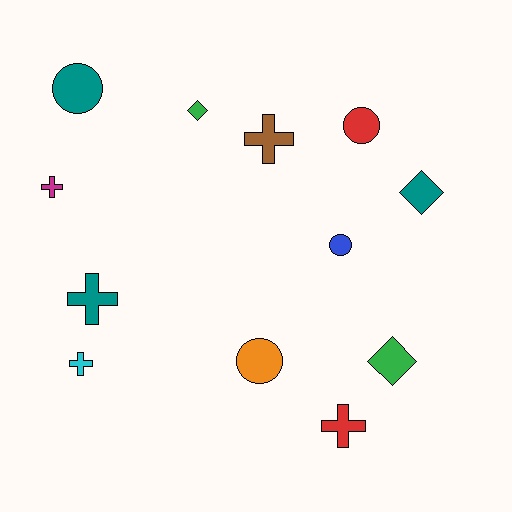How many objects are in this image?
There are 12 objects.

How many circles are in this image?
There are 4 circles.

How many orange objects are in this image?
There is 1 orange object.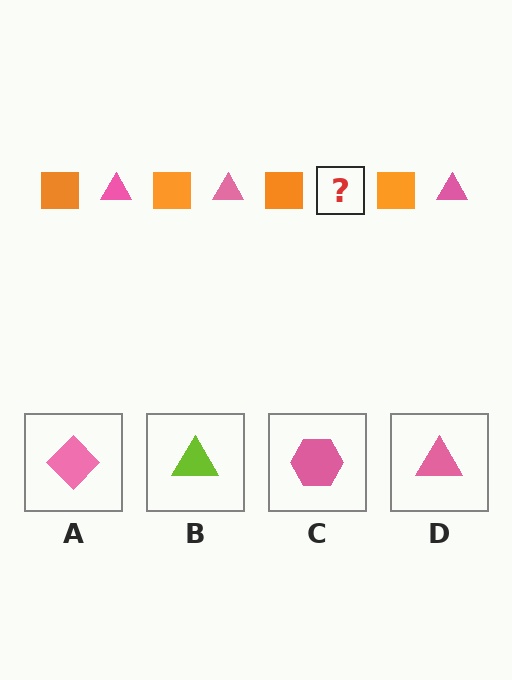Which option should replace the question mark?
Option D.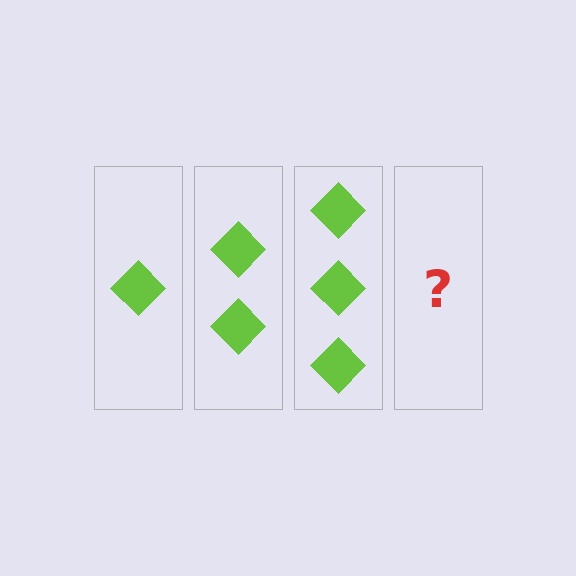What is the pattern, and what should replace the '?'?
The pattern is that each step adds one more diamond. The '?' should be 4 diamonds.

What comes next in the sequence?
The next element should be 4 diamonds.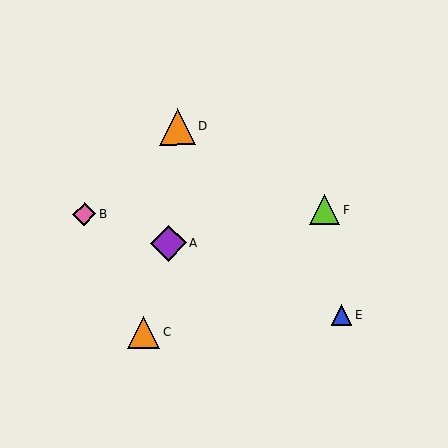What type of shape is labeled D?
Shape D is an orange triangle.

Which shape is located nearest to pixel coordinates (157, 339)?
The orange triangle (labeled C) at (144, 332) is nearest to that location.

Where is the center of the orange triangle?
The center of the orange triangle is at (177, 127).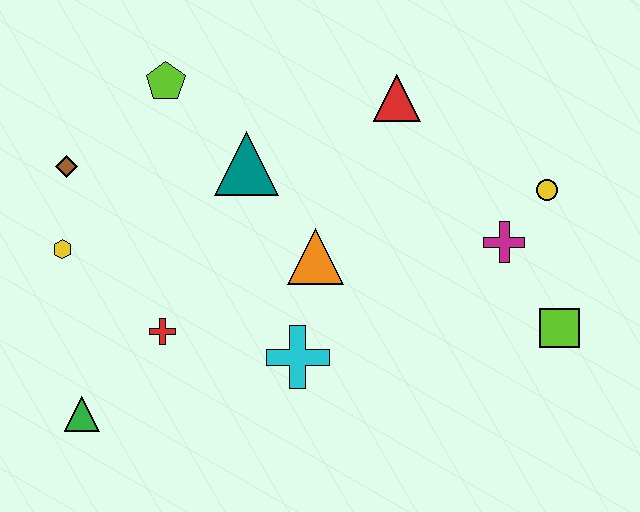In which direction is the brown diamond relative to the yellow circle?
The brown diamond is to the left of the yellow circle.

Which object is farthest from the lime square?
The brown diamond is farthest from the lime square.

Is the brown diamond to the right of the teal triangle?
No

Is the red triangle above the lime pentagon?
No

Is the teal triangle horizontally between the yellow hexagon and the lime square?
Yes